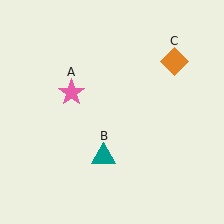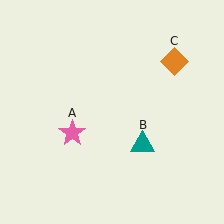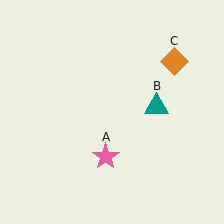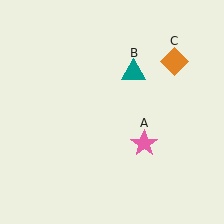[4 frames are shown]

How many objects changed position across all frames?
2 objects changed position: pink star (object A), teal triangle (object B).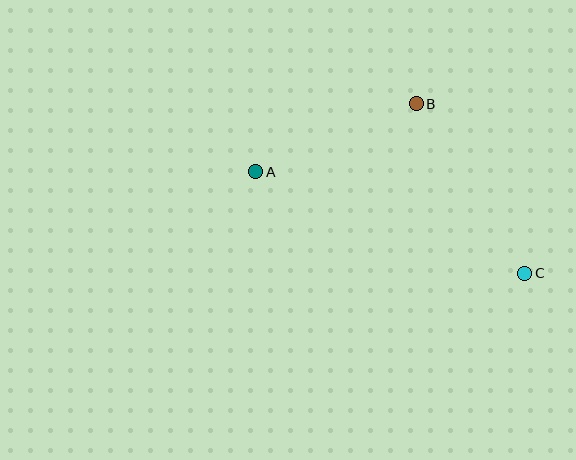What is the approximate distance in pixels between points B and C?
The distance between B and C is approximately 201 pixels.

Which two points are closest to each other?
Points A and B are closest to each other.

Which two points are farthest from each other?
Points A and C are farthest from each other.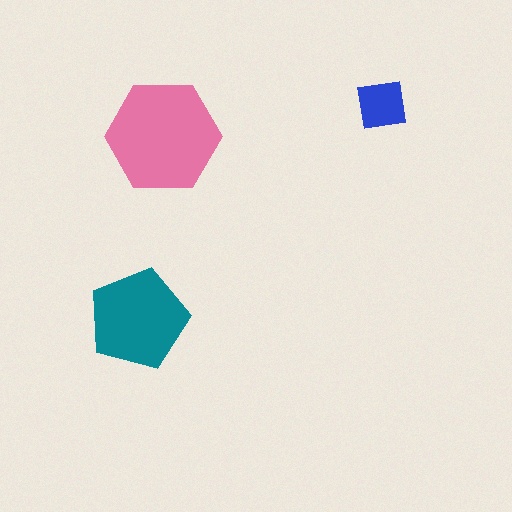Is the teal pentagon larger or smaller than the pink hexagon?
Smaller.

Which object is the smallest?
The blue square.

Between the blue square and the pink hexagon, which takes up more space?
The pink hexagon.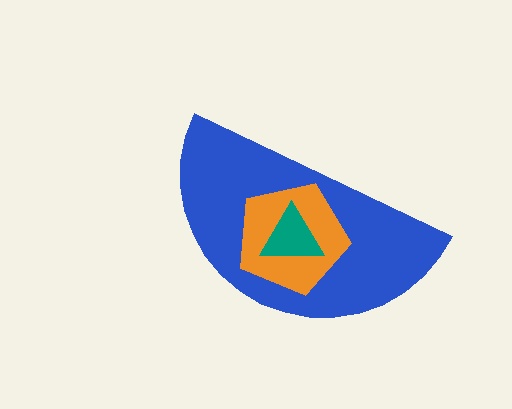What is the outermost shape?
The blue semicircle.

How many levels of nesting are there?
3.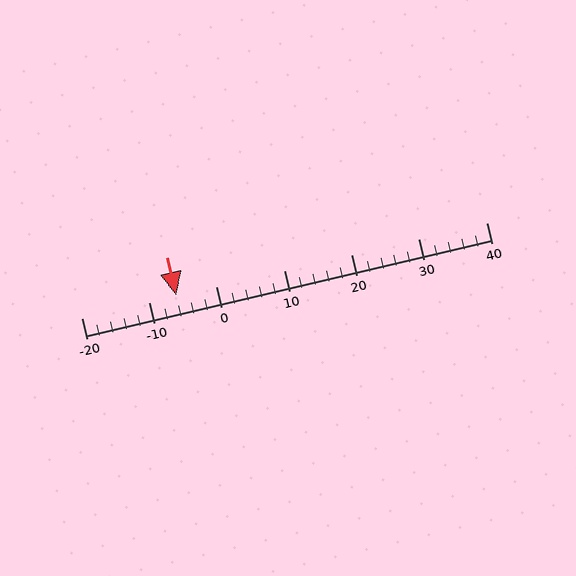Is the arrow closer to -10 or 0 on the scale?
The arrow is closer to -10.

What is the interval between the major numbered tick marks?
The major tick marks are spaced 10 units apart.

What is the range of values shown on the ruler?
The ruler shows values from -20 to 40.